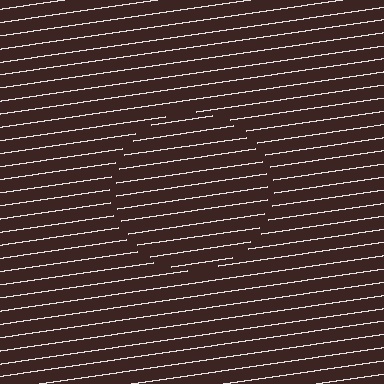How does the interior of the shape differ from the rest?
The interior of the shape contains the same grating, shifted by half a period — the contour is defined by the phase discontinuity where line-ends from the inner and outer gratings abut.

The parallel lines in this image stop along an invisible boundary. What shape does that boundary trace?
An illusory circle. The interior of the shape contains the same grating, shifted by half a period — the contour is defined by the phase discontinuity where line-ends from the inner and outer gratings abut.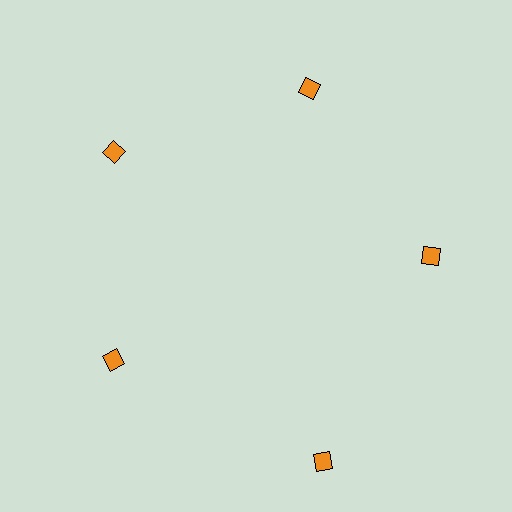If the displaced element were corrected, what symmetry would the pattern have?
It would have 5-fold rotational symmetry — the pattern would map onto itself every 72 degrees.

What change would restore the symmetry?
The symmetry would be restored by moving it inward, back onto the ring so that all 5 diamonds sit at equal angles and equal distance from the center.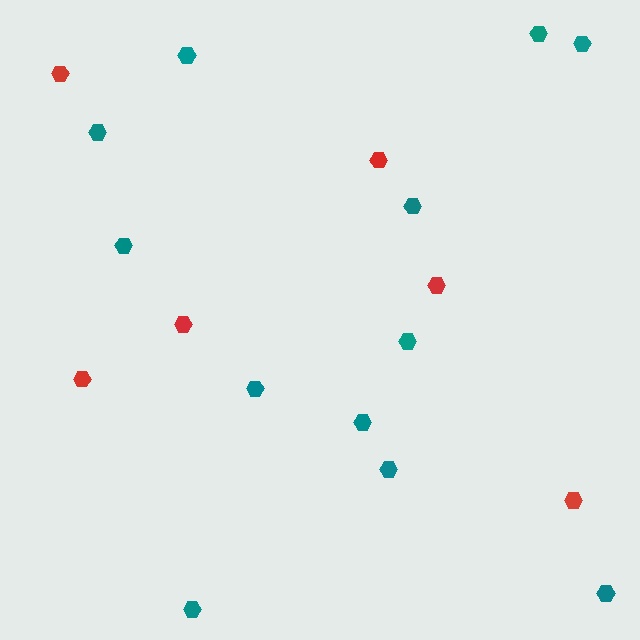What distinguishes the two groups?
There are 2 groups: one group of red hexagons (6) and one group of teal hexagons (12).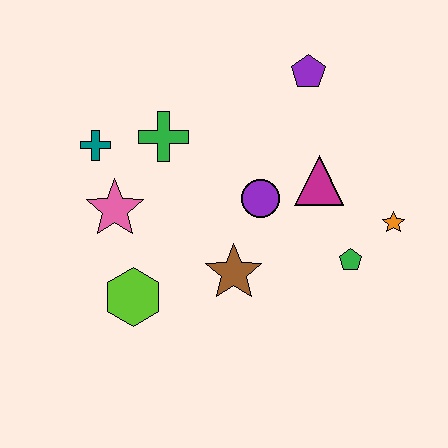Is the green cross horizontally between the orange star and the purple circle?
No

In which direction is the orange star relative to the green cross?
The orange star is to the right of the green cross.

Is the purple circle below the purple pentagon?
Yes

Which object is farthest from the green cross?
The orange star is farthest from the green cross.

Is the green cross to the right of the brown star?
No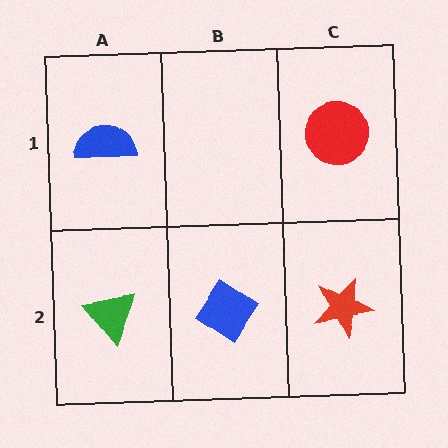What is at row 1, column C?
A red circle.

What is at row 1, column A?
A blue semicircle.